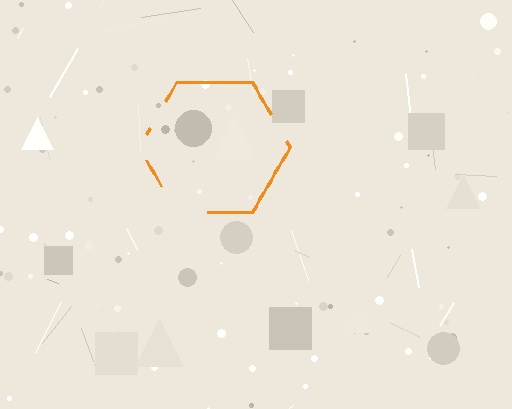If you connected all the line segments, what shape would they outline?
They would outline a hexagon.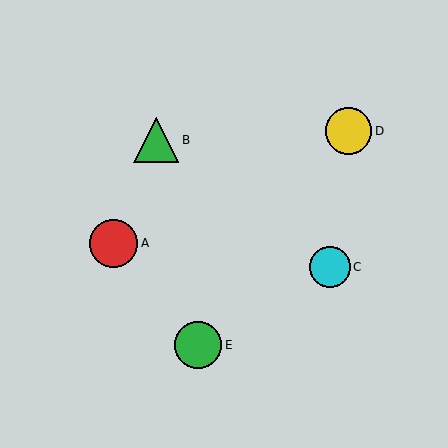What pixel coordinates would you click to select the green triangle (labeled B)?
Click at (156, 140) to select the green triangle B.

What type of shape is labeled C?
Shape C is a cyan circle.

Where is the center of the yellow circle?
The center of the yellow circle is at (349, 131).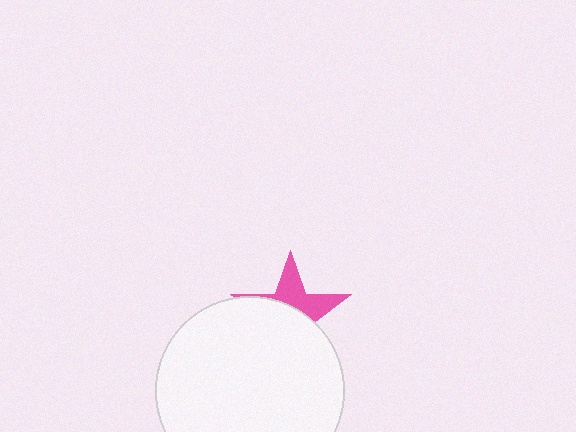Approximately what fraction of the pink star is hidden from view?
Roughly 60% of the pink star is hidden behind the white circle.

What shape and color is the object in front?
The object in front is a white circle.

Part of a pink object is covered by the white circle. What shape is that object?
It is a star.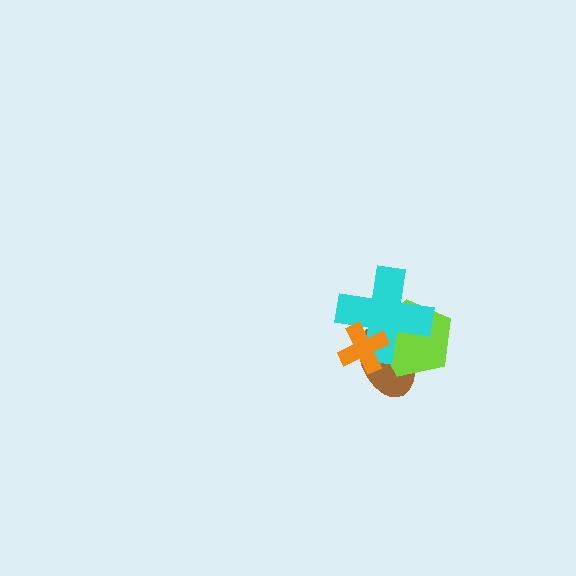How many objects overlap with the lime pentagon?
3 objects overlap with the lime pentagon.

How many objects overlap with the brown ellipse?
3 objects overlap with the brown ellipse.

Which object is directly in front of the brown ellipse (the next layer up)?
The lime pentagon is directly in front of the brown ellipse.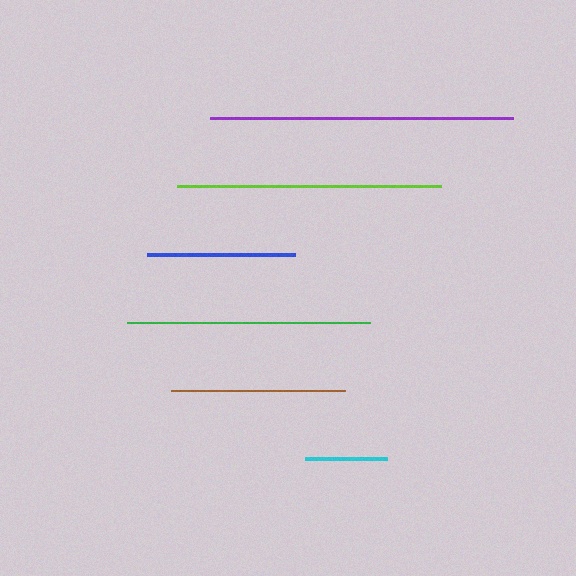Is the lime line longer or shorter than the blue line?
The lime line is longer than the blue line.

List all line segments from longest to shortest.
From longest to shortest: purple, lime, green, brown, blue, cyan.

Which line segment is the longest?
The purple line is the longest at approximately 302 pixels.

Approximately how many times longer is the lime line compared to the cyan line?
The lime line is approximately 3.2 times the length of the cyan line.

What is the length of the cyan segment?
The cyan segment is approximately 82 pixels long.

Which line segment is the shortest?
The cyan line is the shortest at approximately 82 pixels.